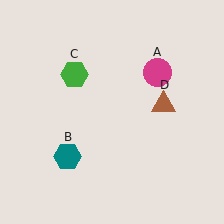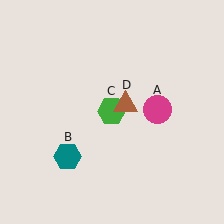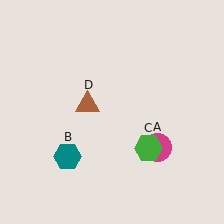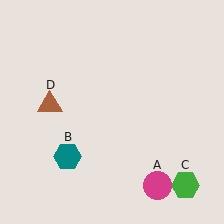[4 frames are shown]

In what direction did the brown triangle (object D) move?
The brown triangle (object D) moved left.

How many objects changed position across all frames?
3 objects changed position: magenta circle (object A), green hexagon (object C), brown triangle (object D).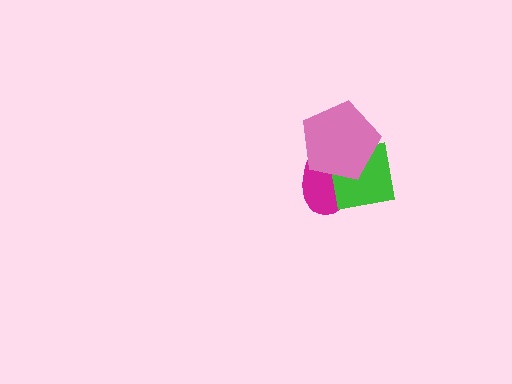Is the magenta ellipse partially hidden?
Yes, it is partially covered by another shape.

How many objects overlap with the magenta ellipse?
2 objects overlap with the magenta ellipse.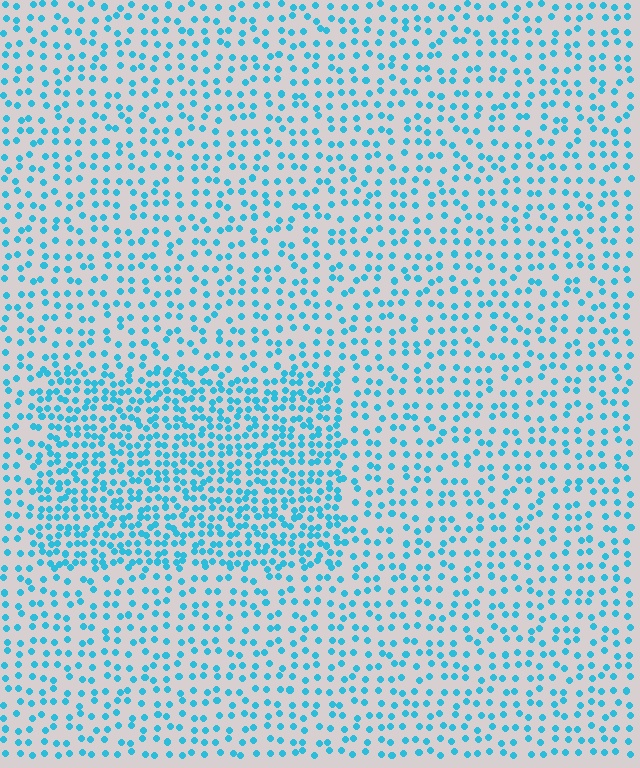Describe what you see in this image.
The image contains small cyan elements arranged at two different densities. A rectangle-shaped region is visible where the elements are more densely packed than the surrounding area.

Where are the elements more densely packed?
The elements are more densely packed inside the rectangle boundary.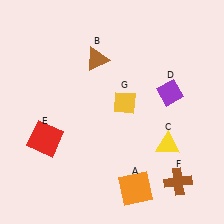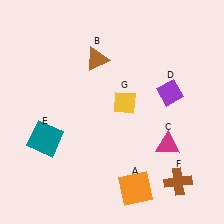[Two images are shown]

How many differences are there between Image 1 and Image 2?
There are 2 differences between the two images.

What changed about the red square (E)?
In Image 1, E is red. In Image 2, it changed to teal.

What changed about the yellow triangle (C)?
In Image 1, C is yellow. In Image 2, it changed to magenta.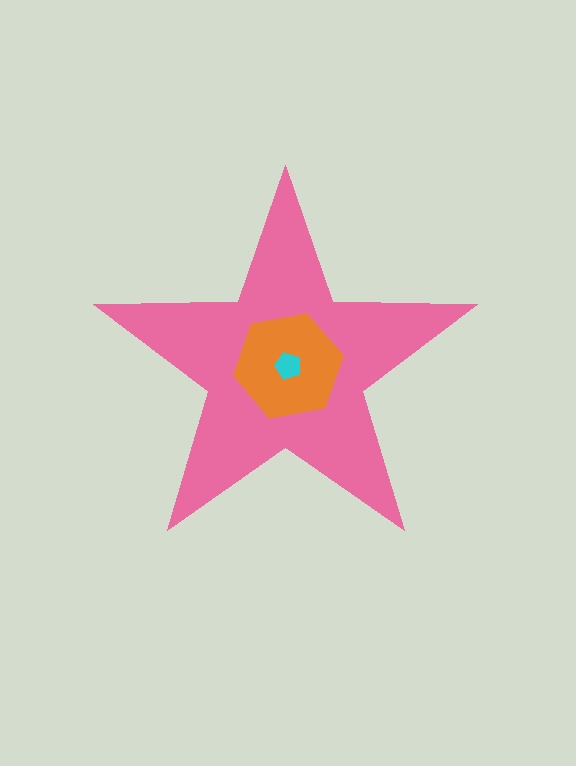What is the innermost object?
The cyan pentagon.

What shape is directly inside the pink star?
The orange hexagon.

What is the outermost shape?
The pink star.